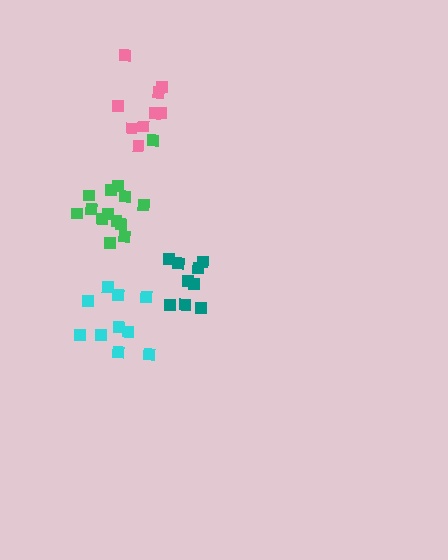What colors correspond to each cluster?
The clusters are colored: cyan, pink, teal, green.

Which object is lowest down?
The cyan cluster is bottommost.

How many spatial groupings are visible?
There are 4 spatial groupings.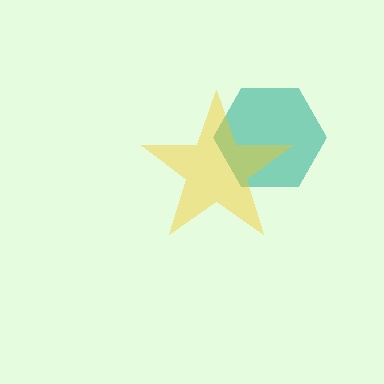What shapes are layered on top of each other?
The layered shapes are: a teal hexagon, a yellow star.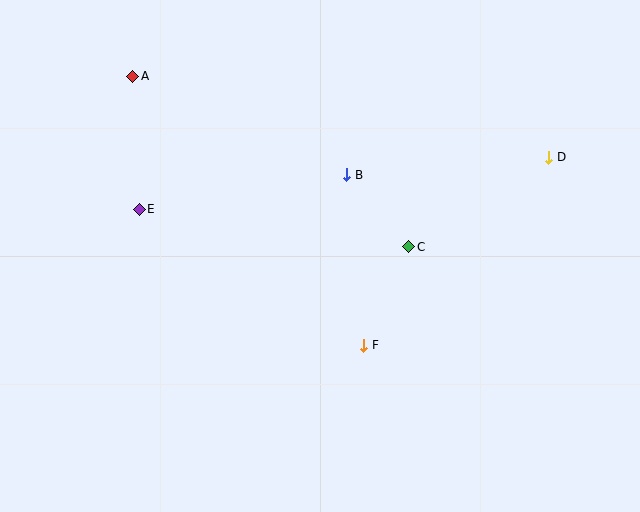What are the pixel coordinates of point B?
Point B is at (347, 175).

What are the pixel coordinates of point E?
Point E is at (139, 209).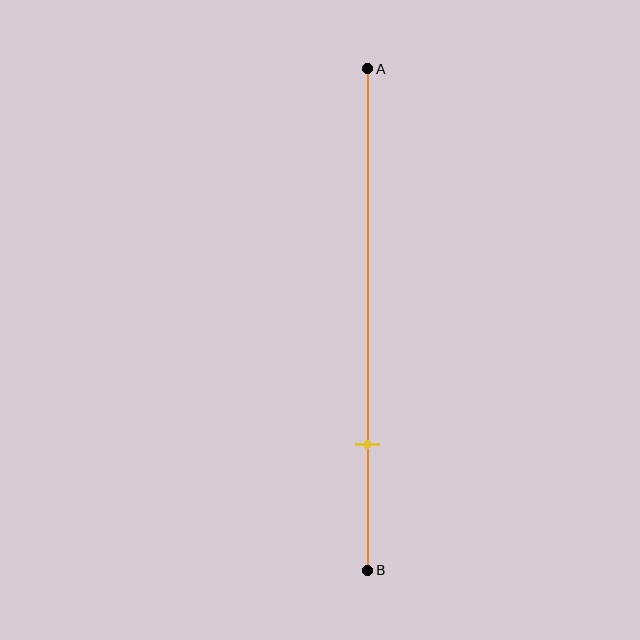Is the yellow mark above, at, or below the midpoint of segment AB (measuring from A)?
The yellow mark is below the midpoint of segment AB.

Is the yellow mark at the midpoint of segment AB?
No, the mark is at about 75% from A, not at the 50% midpoint.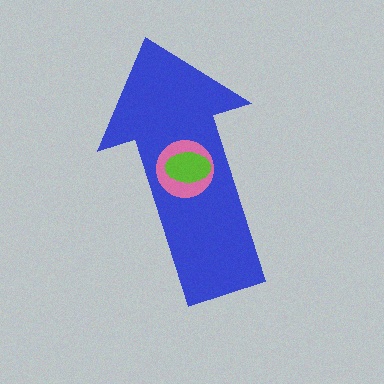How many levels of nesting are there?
3.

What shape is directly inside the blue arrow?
The pink circle.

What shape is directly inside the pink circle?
The lime ellipse.